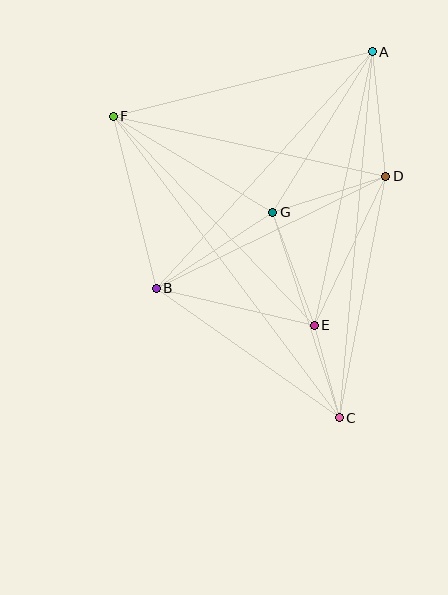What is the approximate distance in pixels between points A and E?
The distance between A and E is approximately 279 pixels.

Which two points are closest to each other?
Points C and E are closest to each other.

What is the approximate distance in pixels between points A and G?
The distance between A and G is approximately 189 pixels.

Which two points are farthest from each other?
Points C and F are farthest from each other.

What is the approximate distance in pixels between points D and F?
The distance between D and F is approximately 279 pixels.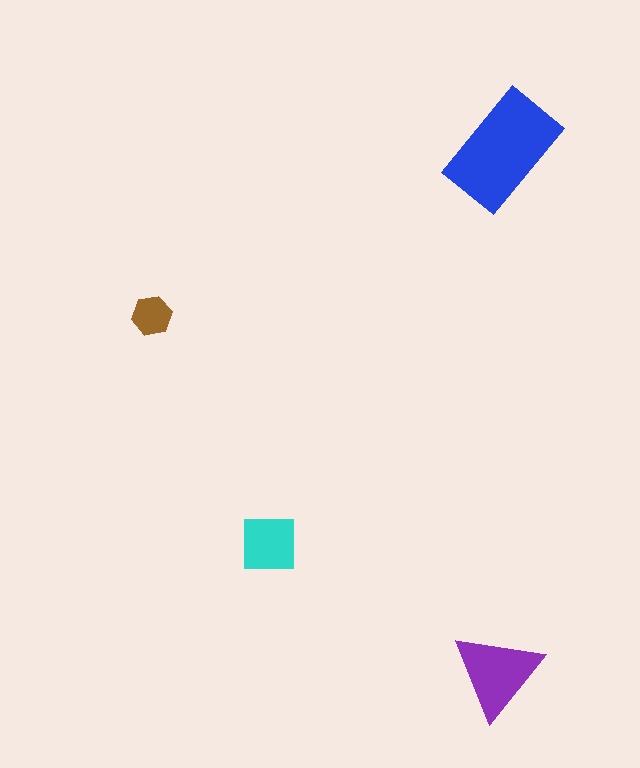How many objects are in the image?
There are 4 objects in the image.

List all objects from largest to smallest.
The blue rectangle, the purple triangle, the cyan square, the brown hexagon.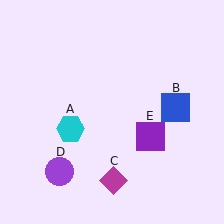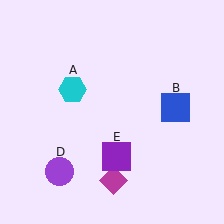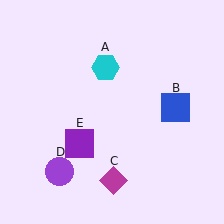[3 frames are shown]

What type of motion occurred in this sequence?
The cyan hexagon (object A), purple square (object E) rotated clockwise around the center of the scene.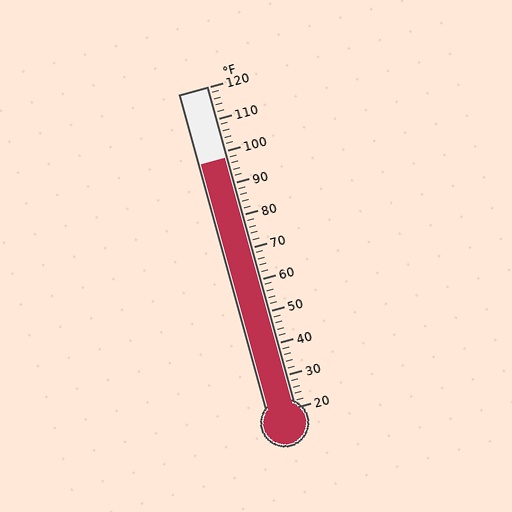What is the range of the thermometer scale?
The thermometer scale ranges from 20°F to 120°F.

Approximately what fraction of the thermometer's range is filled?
The thermometer is filled to approximately 80% of its range.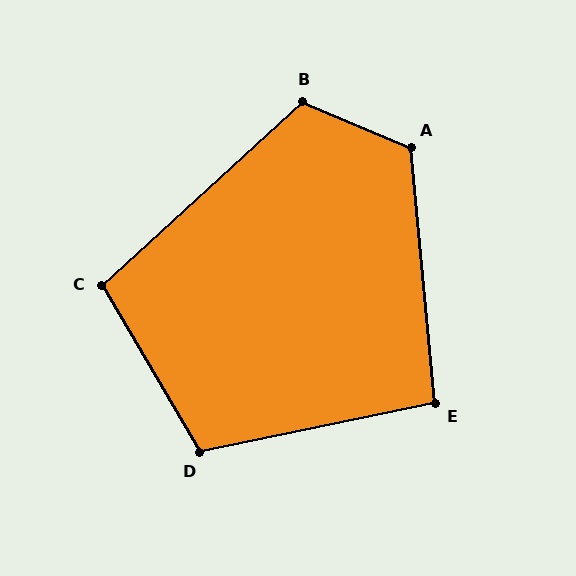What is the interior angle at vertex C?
Approximately 102 degrees (obtuse).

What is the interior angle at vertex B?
Approximately 115 degrees (obtuse).